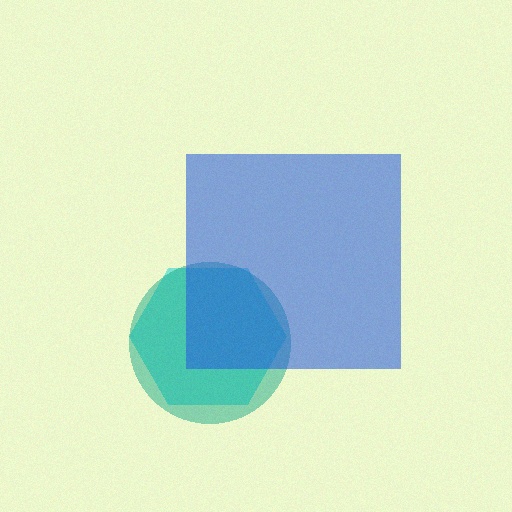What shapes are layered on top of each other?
The layered shapes are: a cyan hexagon, a teal circle, a blue square.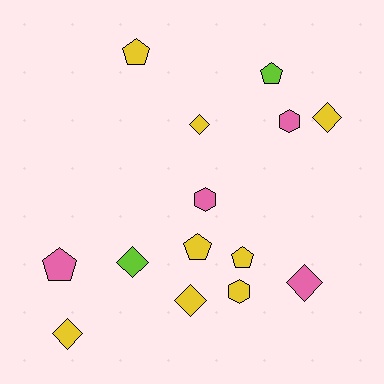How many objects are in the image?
There are 14 objects.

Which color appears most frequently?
Yellow, with 8 objects.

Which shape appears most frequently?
Diamond, with 6 objects.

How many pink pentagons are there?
There is 1 pink pentagon.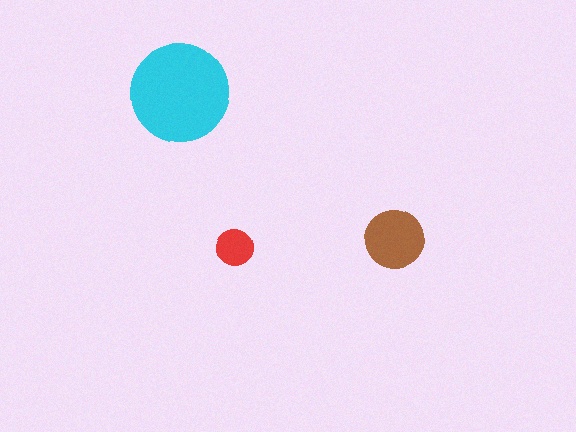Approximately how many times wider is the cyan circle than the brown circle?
About 1.5 times wider.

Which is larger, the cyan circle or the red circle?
The cyan one.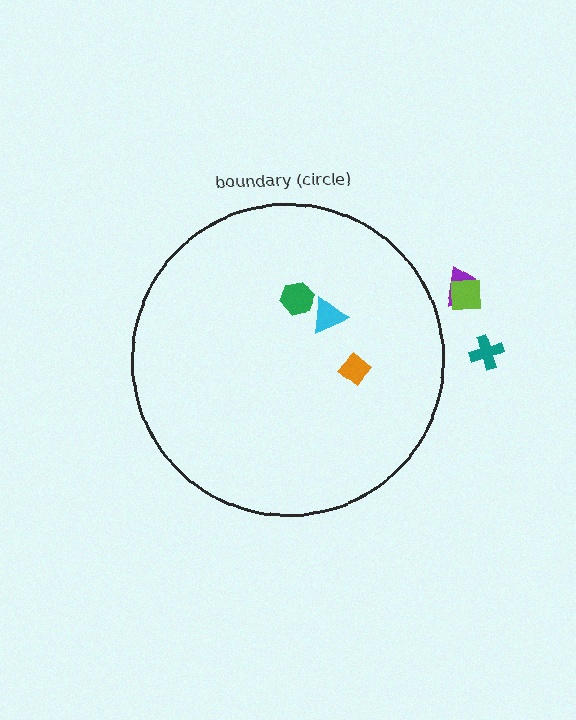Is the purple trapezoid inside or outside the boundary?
Outside.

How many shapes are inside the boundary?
3 inside, 3 outside.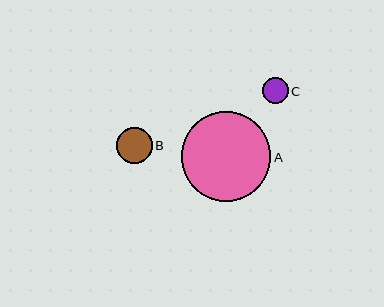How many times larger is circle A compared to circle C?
Circle A is approximately 3.5 times the size of circle C.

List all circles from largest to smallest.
From largest to smallest: A, B, C.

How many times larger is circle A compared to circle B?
Circle A is approximately 2.5 times the size of circle B.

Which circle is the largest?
Circle A is the largest with a size of approximately 90 pixels.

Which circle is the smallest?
Circle C is the smallest with a size of approximately 26 pixels.